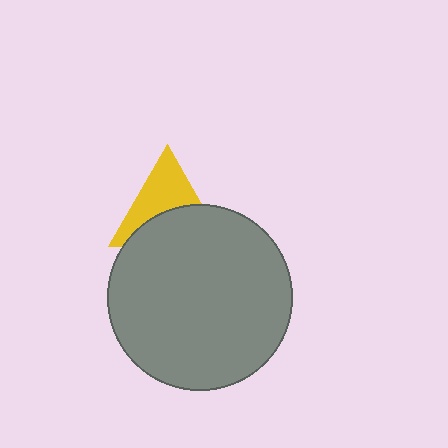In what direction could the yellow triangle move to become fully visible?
The yellow triangle could move up. That would shift it out from behind the gray circle entirely.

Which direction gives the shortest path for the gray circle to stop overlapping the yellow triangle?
Moving down gives the shortest separation.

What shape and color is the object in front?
The object in front is a gray circle.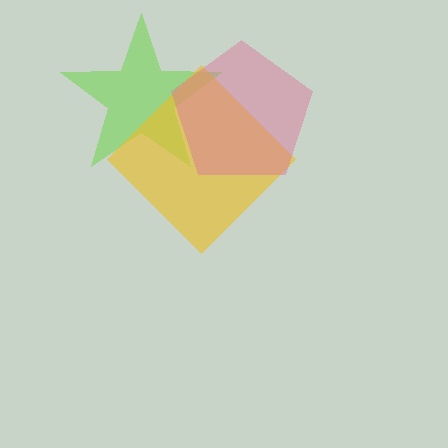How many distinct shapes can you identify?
There are 3 distinct shapes: a lime star, a yellow diamond, a pink pentagon.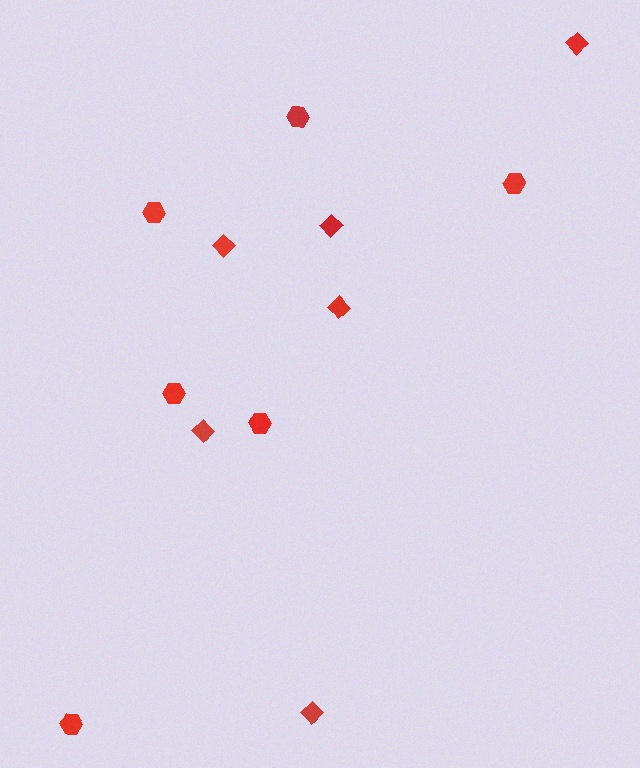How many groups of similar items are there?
There are 2 groups: one group of hexagons (6) and one group of diamonds (6).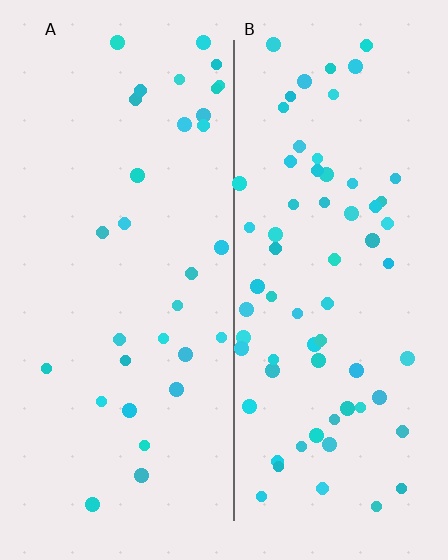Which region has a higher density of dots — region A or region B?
B (the right).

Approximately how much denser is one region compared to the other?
Approximately 2.2× — region B over region A.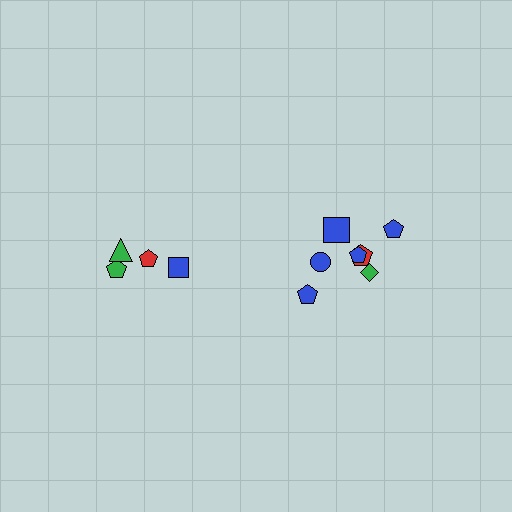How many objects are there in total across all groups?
There are 11 objects.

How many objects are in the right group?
There are 7 objects.